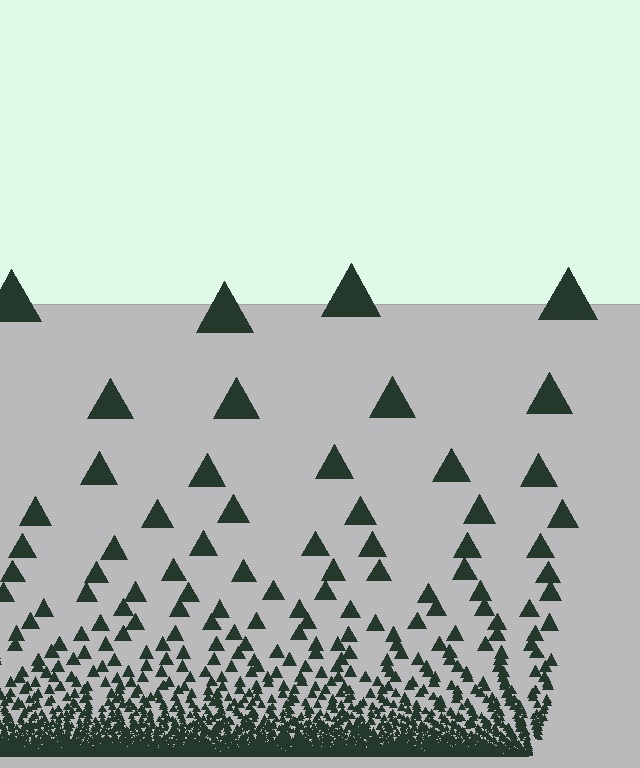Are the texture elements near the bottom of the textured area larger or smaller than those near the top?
Smaller. The gradient is inverted — elements near the bottom are smaller and denser.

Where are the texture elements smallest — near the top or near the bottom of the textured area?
Near the bottom.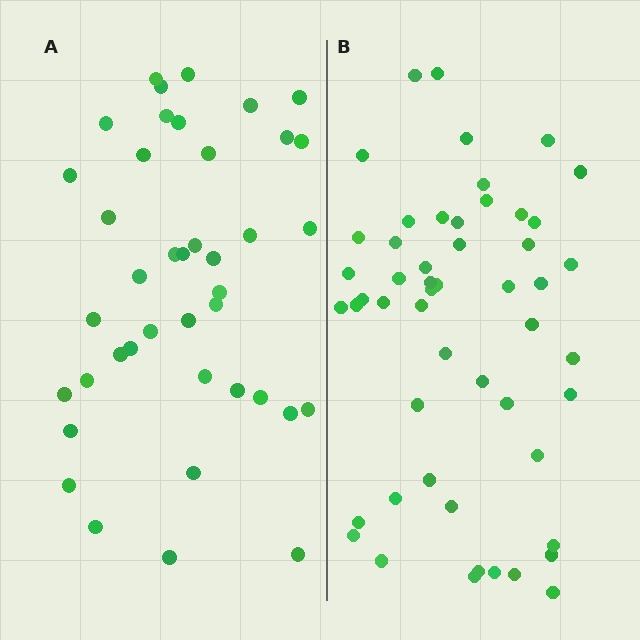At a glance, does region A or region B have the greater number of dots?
Region B (the right region) has more dots.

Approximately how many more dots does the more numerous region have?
Region B has roughly 12 or so more dots than region A.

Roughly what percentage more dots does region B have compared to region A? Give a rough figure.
About 25% more.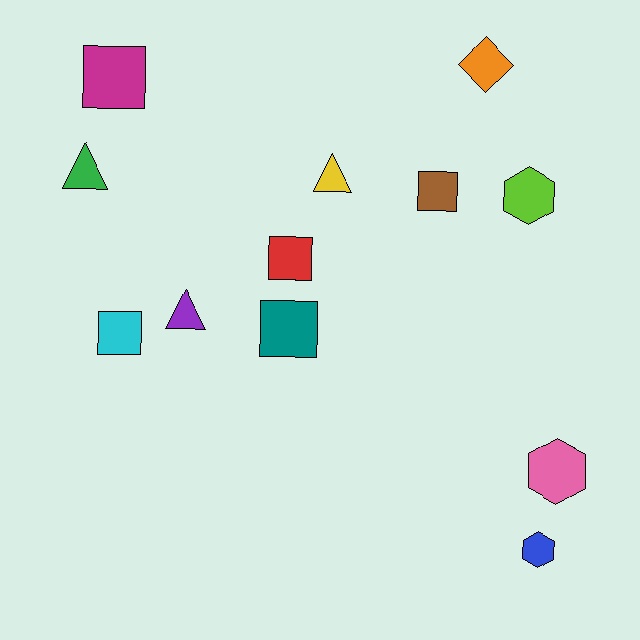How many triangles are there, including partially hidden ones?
There are 3 triangles.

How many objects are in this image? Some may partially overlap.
There are 12 objects.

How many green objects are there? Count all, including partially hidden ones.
There is 1 green object.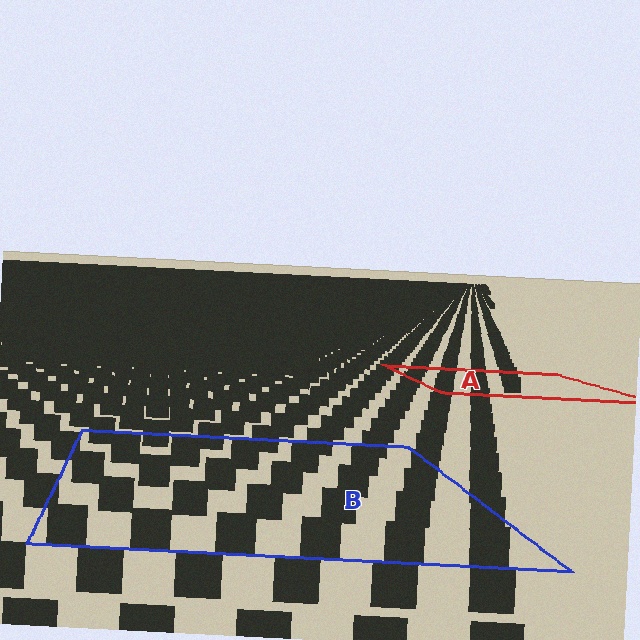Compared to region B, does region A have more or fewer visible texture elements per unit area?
Region A has more texture elements per unit area — they are packed more densely because it is farther away.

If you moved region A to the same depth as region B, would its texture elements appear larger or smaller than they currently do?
They would appear larger. At a closer depth, the same texture elements are projected at a bigger on-screen size.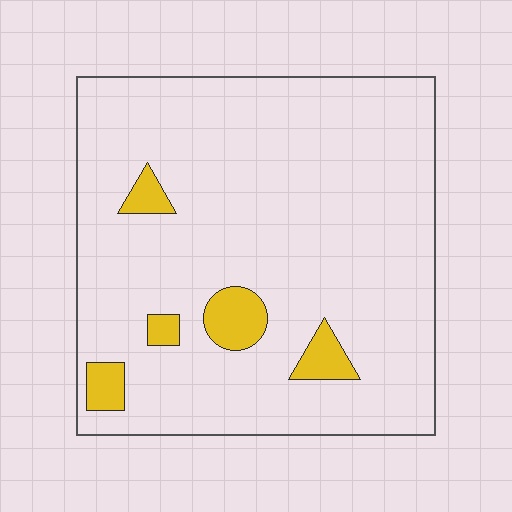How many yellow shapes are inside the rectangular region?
5.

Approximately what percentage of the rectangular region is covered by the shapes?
Approximately 10%.